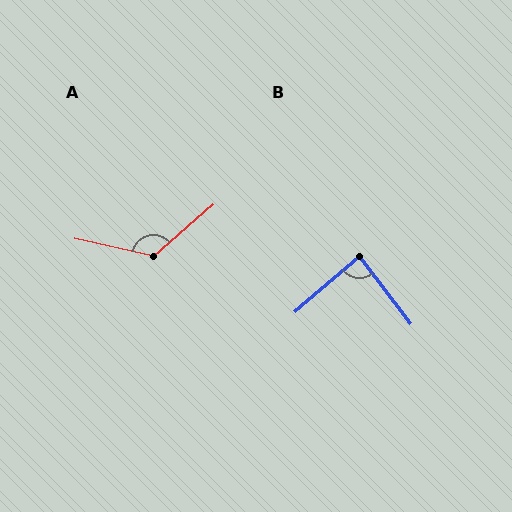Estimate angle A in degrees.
Approximately 127 degrees.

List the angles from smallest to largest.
B (87°), A (127°).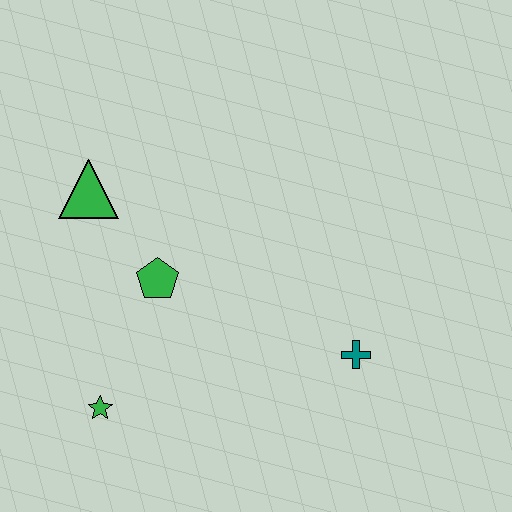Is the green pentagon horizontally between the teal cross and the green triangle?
Yes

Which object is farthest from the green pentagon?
The teal cross is farthest from the green pentagon.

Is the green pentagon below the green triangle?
Yes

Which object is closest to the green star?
The green pentagon is closest to the green star.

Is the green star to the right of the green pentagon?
No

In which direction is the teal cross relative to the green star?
The teal cross is to the right of the green star.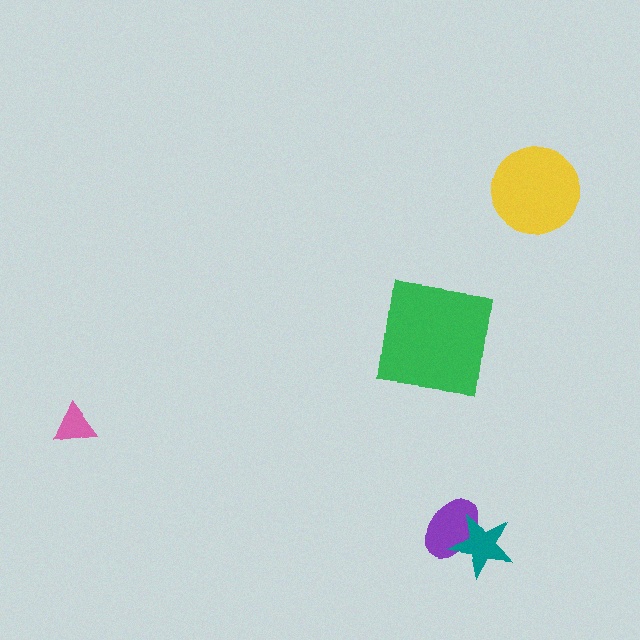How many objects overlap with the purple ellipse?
1 object overlaps with the purple ellipse.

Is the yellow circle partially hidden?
No, no other shape covers it.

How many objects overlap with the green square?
0 objects overlap with the green square.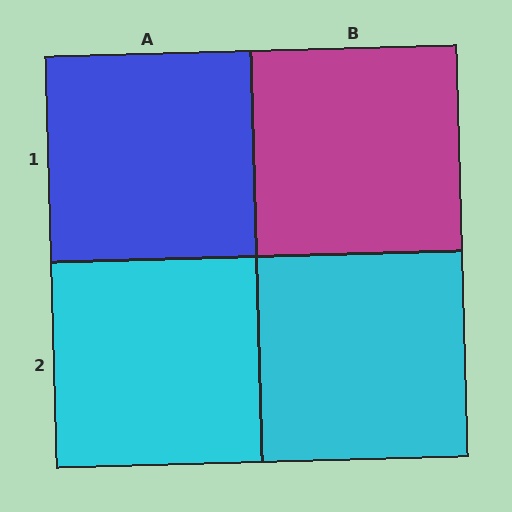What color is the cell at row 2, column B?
Cyan.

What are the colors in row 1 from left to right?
Blue, magenta.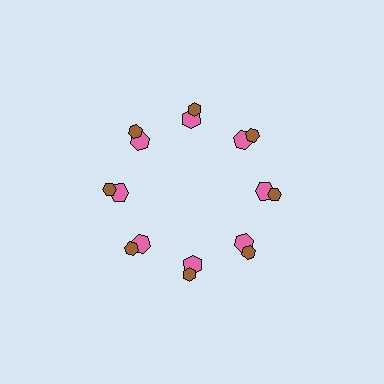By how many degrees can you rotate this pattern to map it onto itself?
The pattern maps onto itself every 45 degrees of rotation.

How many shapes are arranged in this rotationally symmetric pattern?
There are 16 shapes, arranged in 8 groups of 2.